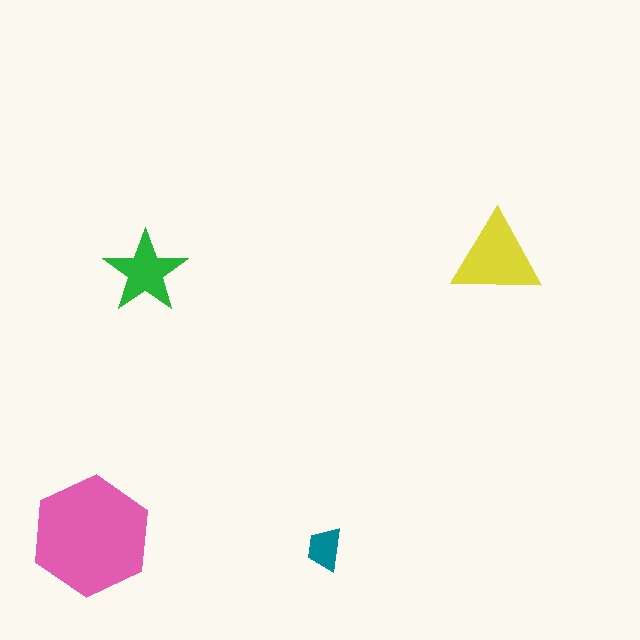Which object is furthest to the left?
The pink hexagon is leftmost.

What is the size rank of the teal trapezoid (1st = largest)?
4th.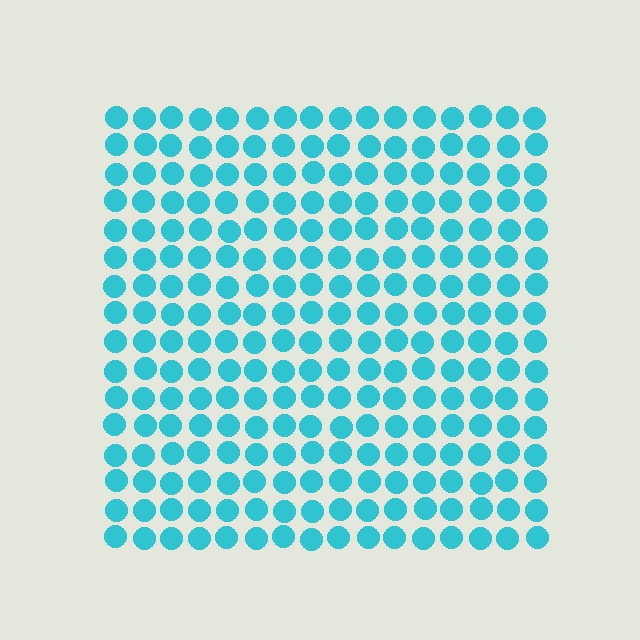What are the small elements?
The small elements are circles.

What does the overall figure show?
The overall figure shows a square.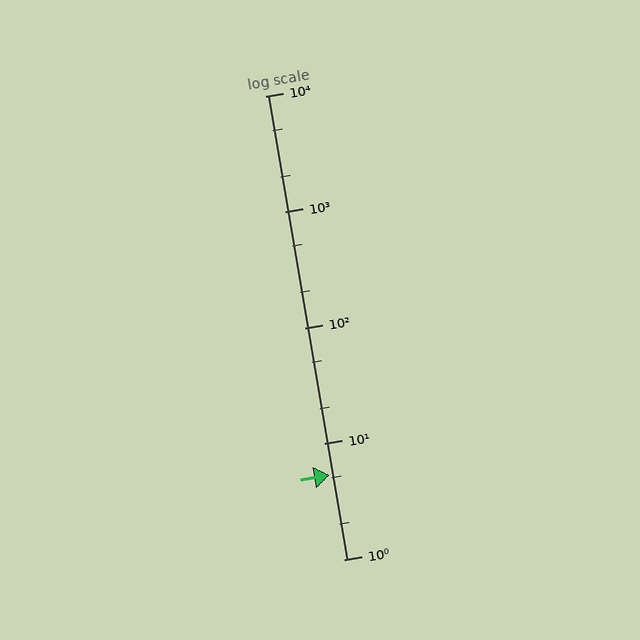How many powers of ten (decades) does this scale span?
The scale spans 4 decades, from 1 to 10000.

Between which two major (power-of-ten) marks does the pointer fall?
The pointer is between 1 and 10.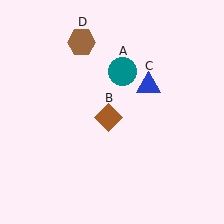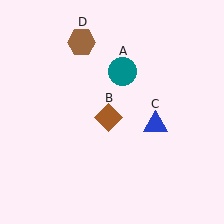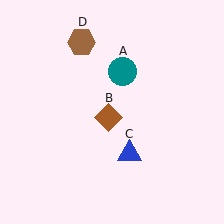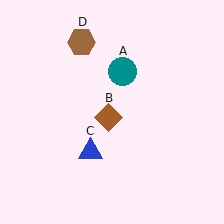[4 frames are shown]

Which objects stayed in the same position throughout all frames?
Teal circle (object A) and brown diamond (object B) and brown hexagon (object D) remained stationary.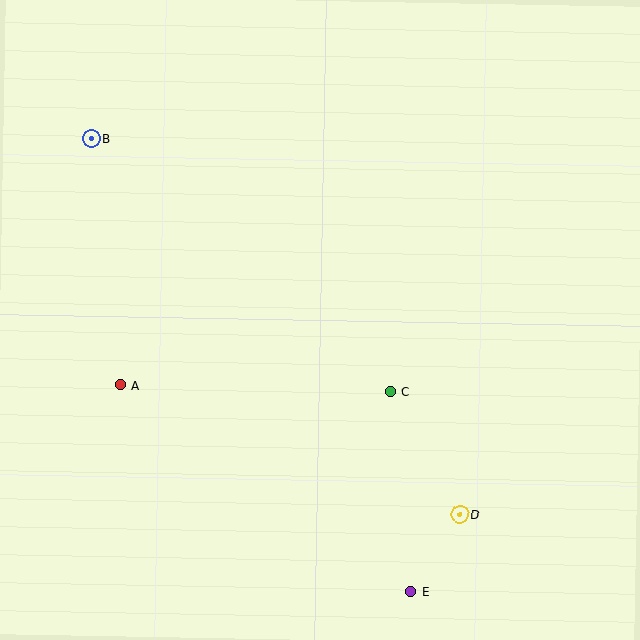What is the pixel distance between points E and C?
The distance between E and C is 201 pixels.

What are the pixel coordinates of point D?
Point D is at (459, 514).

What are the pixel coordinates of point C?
Point C is at (390, 391).